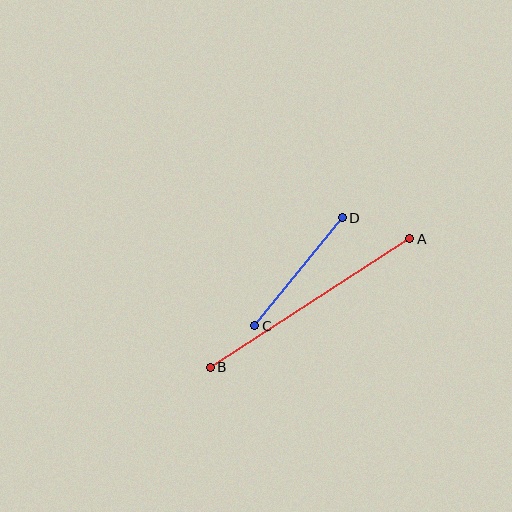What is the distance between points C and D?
The distance is approximately 139 pixels.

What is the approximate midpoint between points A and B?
The midpoint is at approximately (310, 303) pixels.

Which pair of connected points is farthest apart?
Points A and B are farthest apart.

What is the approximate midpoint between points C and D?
The midpoint is at approximately (299, 272) pixels.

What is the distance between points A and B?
The distance is approximately 237 pixels.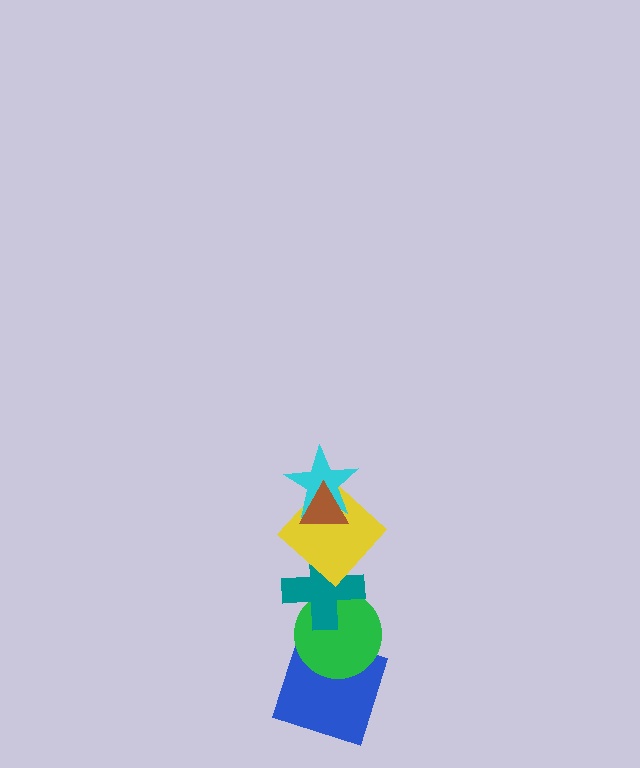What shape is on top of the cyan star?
The brown triangle is on top of the cyan star.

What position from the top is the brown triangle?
The brown triangle is 1st from the top.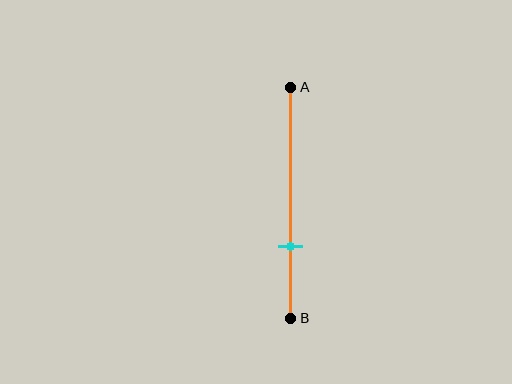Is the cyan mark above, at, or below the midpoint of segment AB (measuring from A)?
The cyan mark is below the midpoint of segment AB.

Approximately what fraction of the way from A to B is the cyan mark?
The cyan mark is approximately 70% of the way from A to B.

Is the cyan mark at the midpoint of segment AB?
No, the mark is at about 70% from A, not at the 50% midpoint.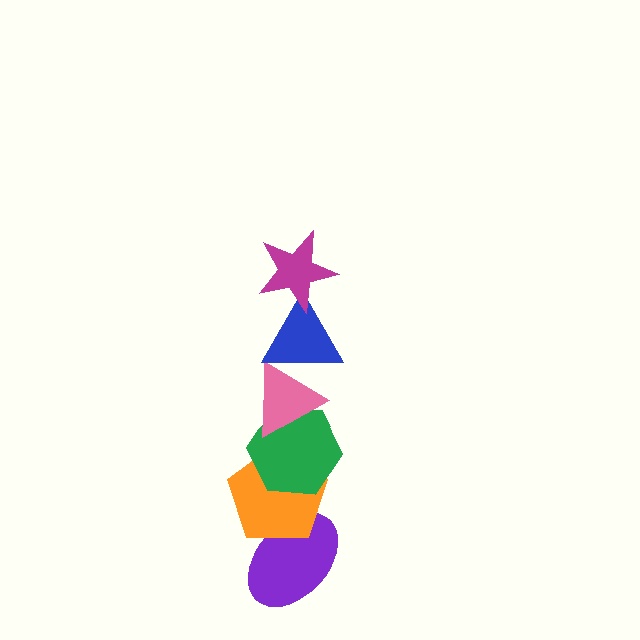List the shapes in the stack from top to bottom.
From top to bottom: the magenta star, the blue triangle, the pink triangle, the green hexagon, the orange pentagon, the purple ellipse.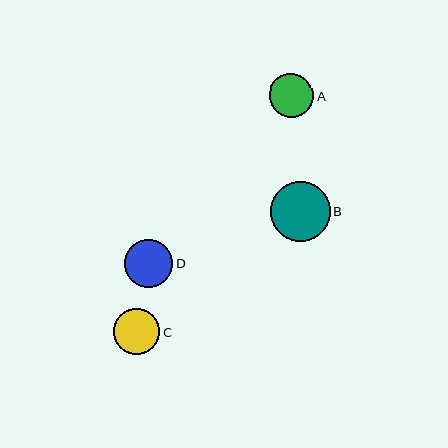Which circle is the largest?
Circle B is the largest with a size of approximately 60 pixels.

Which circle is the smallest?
Circle A is the smallest with a size of approximately 44 pixels.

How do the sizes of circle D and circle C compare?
Circle D and circle C are approximately the same size.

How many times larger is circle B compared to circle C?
Circle B is approximately 1.3 times the size of circle C.